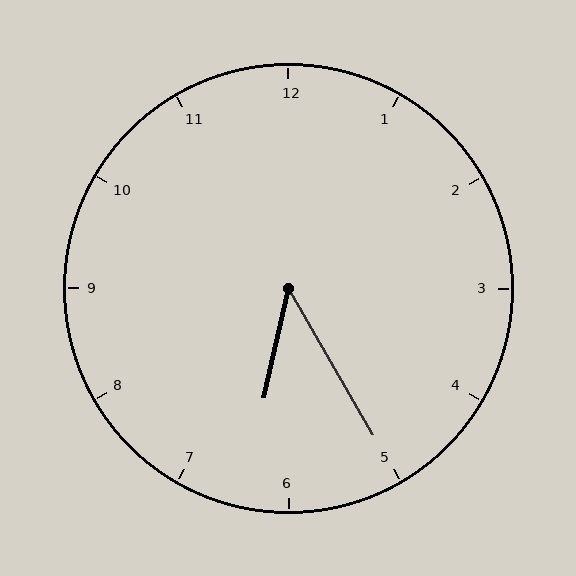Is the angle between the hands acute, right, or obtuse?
It is acute.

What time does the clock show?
6:25.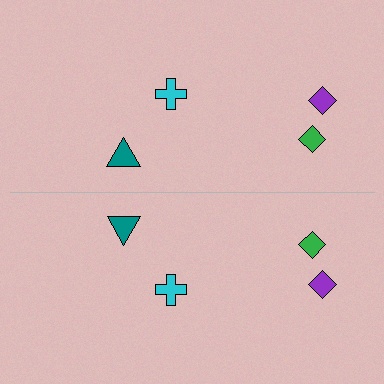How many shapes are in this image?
There are 8 shapes in this image.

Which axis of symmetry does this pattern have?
The pattern has a horizontal axis of symmetry running through the center of the image.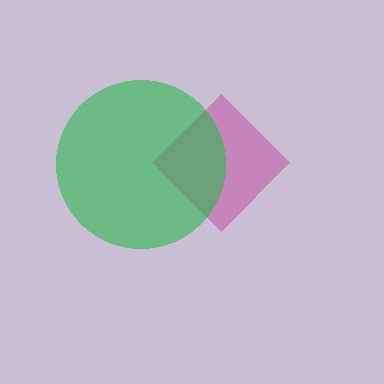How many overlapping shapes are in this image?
There are 2 overlapping shapes in the image.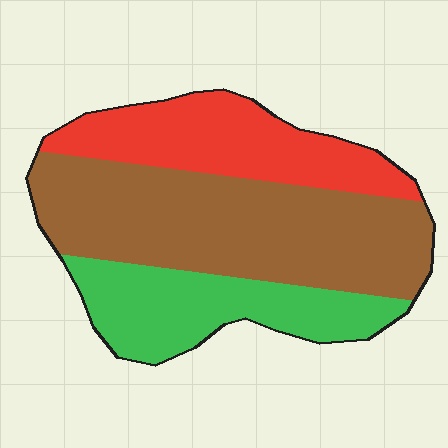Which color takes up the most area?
Brown, at roughly 50%.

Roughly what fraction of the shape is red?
Red covers around 25% of the shape.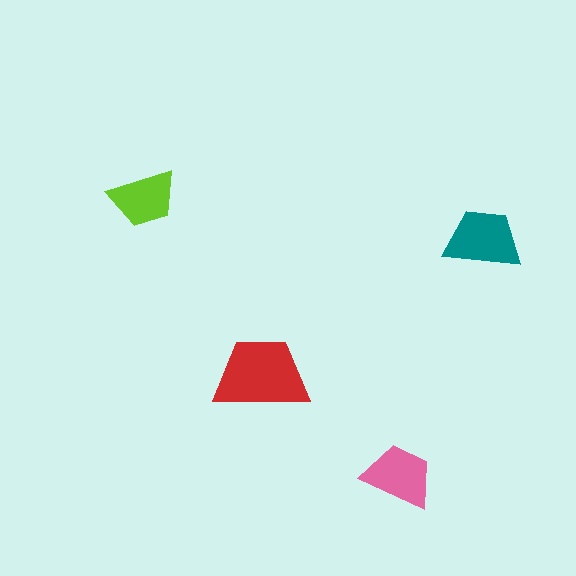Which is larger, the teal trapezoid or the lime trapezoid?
The teal one.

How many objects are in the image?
There are 4 objects in the image.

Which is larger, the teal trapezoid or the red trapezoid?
The red one.